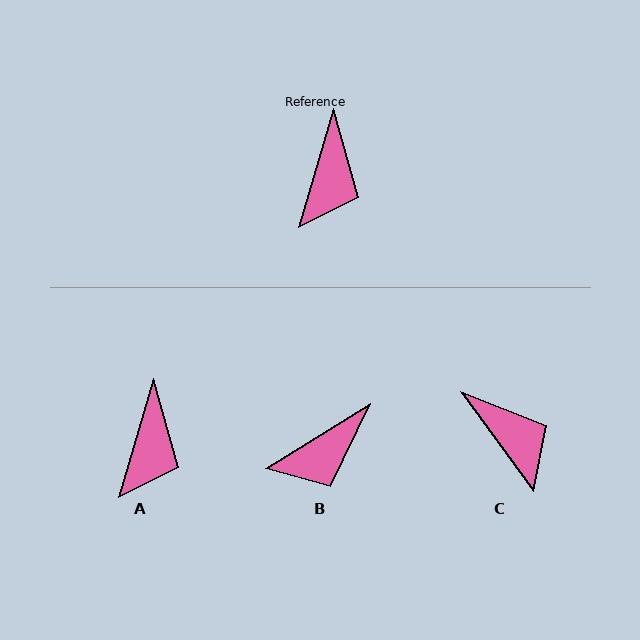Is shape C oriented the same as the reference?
No, it is off by about 53 degrees.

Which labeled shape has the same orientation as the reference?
A.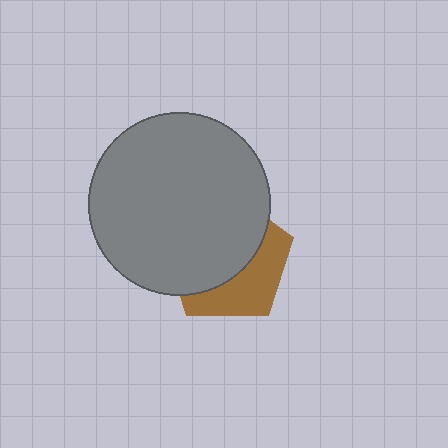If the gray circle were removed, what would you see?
You would see the complete brown pentagon.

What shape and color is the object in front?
The object in front is a gray circle.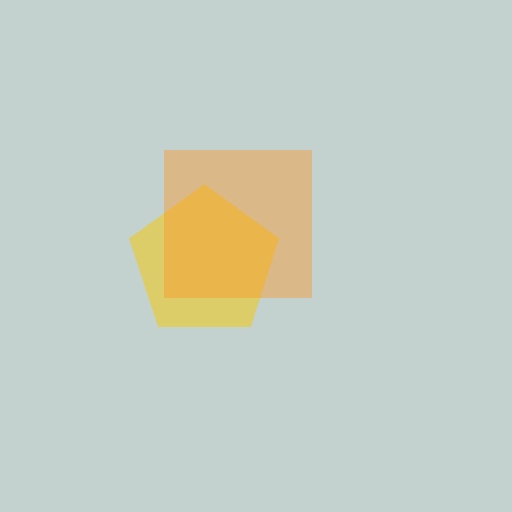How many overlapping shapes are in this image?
There are 2 overlapping shapes in the image.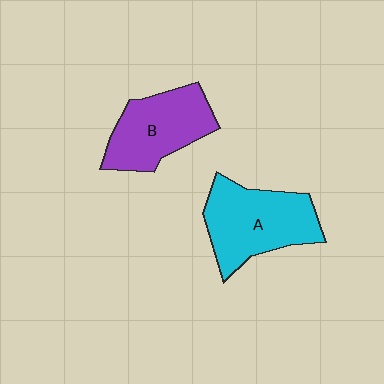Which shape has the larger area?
Shape A (cyan).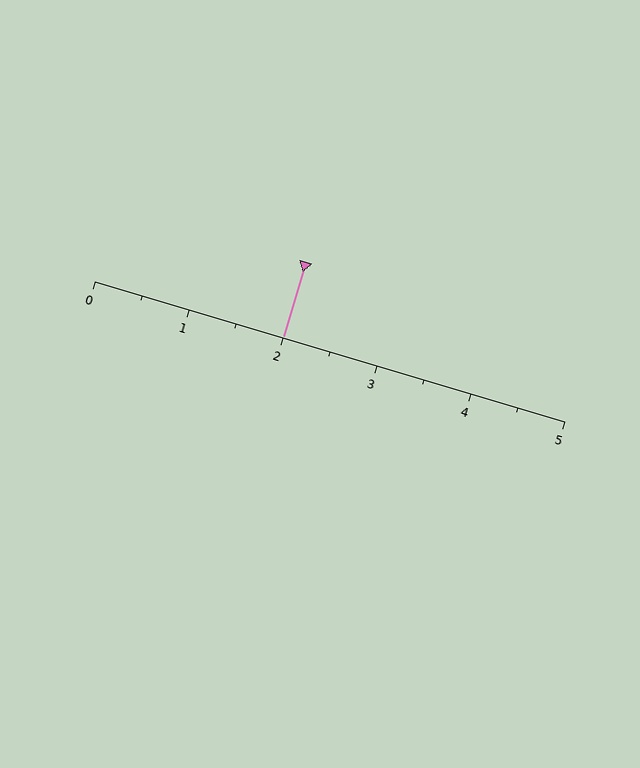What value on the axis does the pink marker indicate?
The marker indicates approximately 2.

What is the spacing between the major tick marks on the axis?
The major ticks are spaced 1 apart.